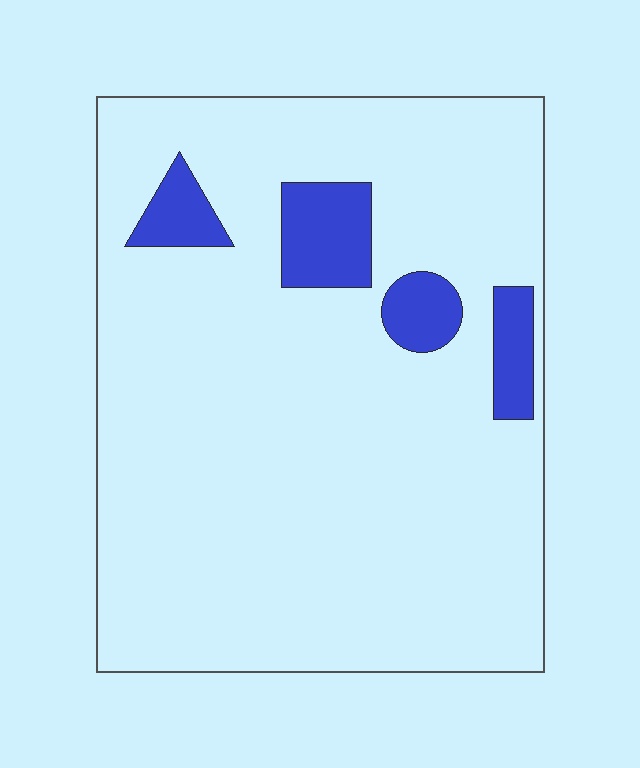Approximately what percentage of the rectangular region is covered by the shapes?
Approximately 10%.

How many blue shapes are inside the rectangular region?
4.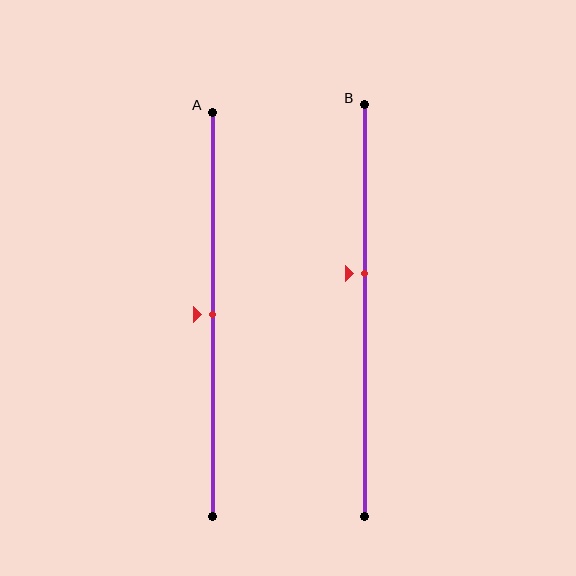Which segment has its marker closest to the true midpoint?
Segment A has its marker closest to the true midpoint.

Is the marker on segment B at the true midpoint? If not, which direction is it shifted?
No, the marker on segment B is shifted upward by about 9% of the segment length.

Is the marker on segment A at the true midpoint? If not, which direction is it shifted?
Yes, the marker on segment A is at the true midpoint.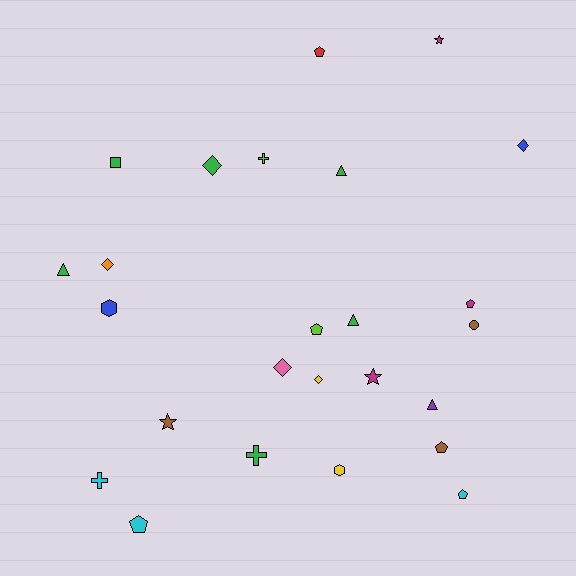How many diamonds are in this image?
There are 5 diamonds.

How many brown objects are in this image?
There are 3 brown objects.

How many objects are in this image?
There are 25 objects.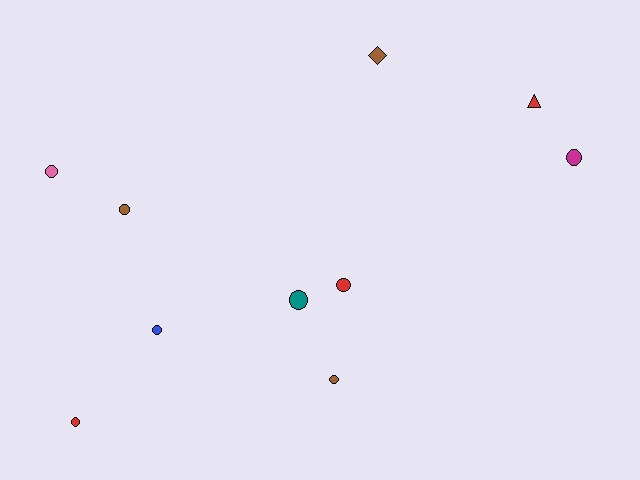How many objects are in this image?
There are 10 objects.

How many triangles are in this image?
There is 1 triangle.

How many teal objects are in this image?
There is 1 teal object.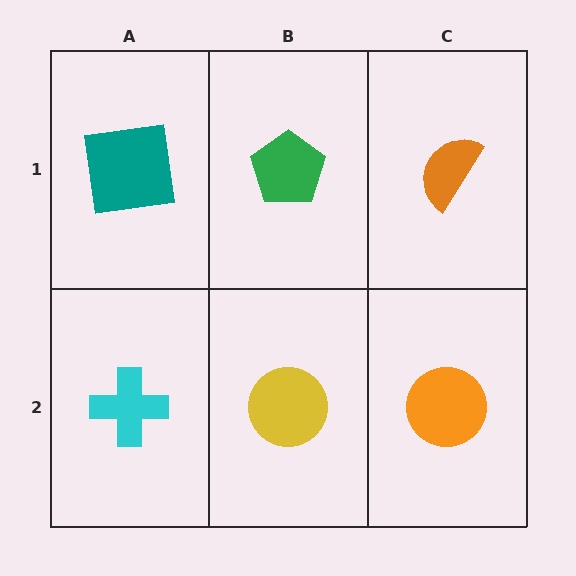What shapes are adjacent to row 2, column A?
A teal square (row 1, column A), a yellow circle (row 2, column B).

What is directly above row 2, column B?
A green pentagon.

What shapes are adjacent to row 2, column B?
A green pentagon (row 1, column B), a cyan cross (row 2, column A), an orange circle (row 2, column C).